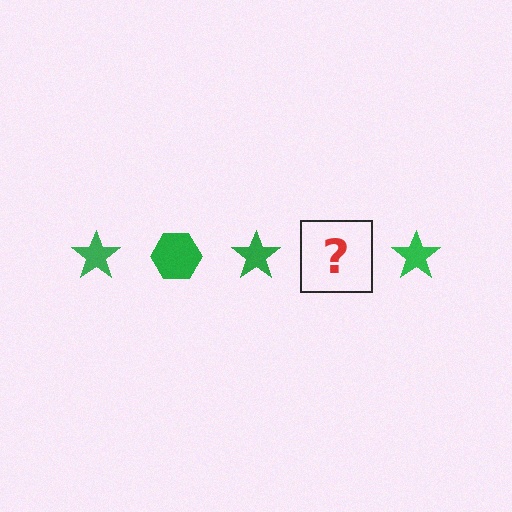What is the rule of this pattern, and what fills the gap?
The rule is that the pattern cycles through star, hexagon shapes in green. The gap should be filled with a green hexagon.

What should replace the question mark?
The question mark should be replaced with a green hexagon.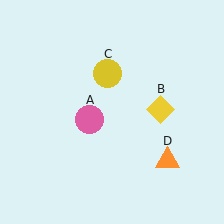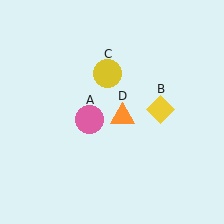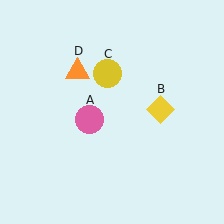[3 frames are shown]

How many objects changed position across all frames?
1 object changed position: orange triangle (object D).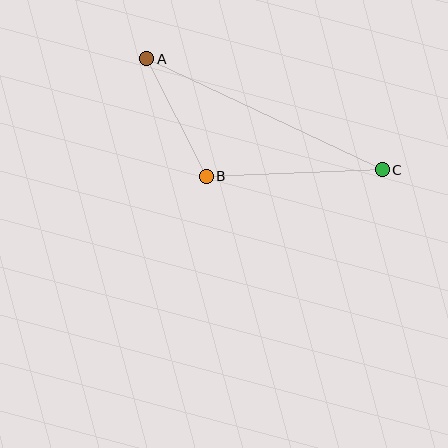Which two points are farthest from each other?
Points A and C are farthest from each other.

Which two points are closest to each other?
Points A and B are closest to each other.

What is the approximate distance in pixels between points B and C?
The distance between B and C is approximately 176 pixels.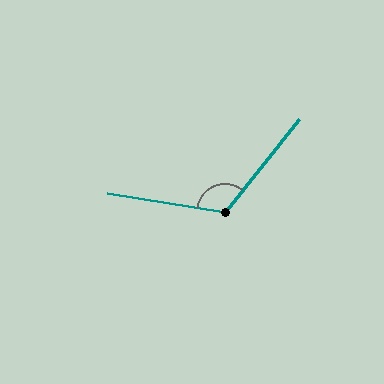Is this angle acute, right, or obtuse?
It is obtuse.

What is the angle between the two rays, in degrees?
Approximately 119 degrees.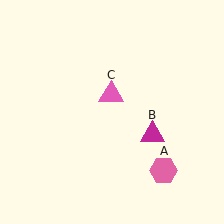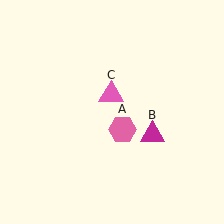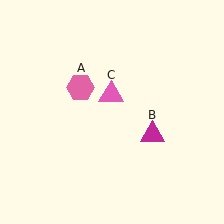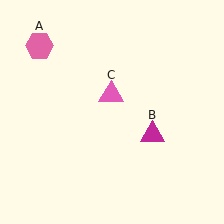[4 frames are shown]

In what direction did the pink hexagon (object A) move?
The pink hexagon (object A) moved up and to the left.